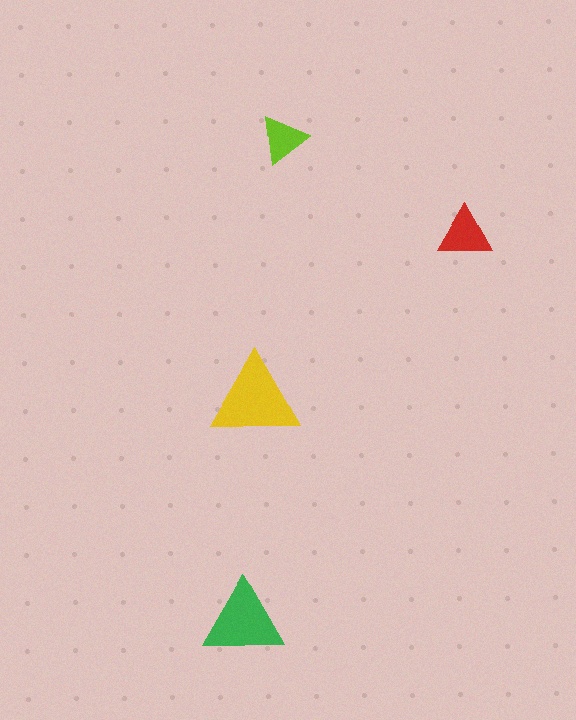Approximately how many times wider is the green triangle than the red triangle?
About 1.5 times wider.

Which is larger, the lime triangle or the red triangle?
The red one.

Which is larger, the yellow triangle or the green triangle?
The yellow one.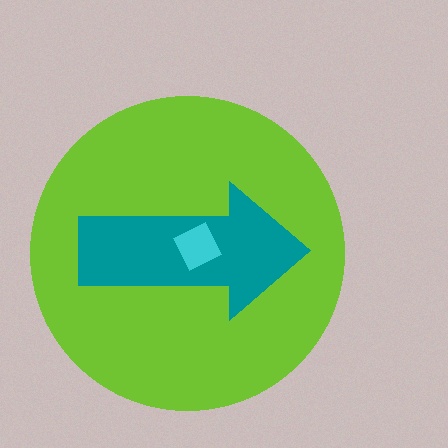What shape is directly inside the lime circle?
The teal arrow.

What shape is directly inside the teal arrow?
The cyan square.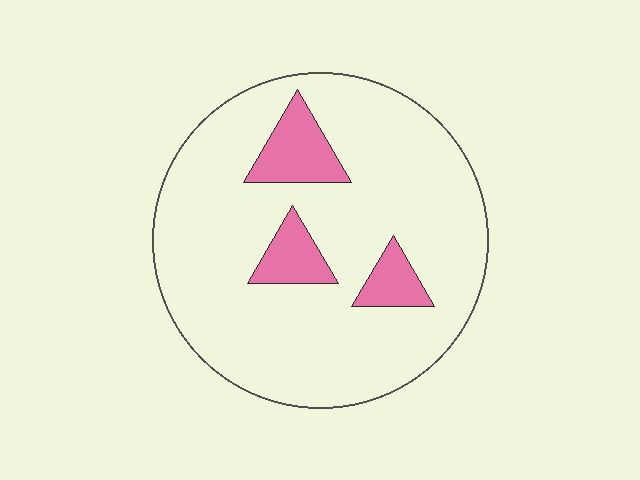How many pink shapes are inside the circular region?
3.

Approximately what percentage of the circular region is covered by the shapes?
Approximately 15%.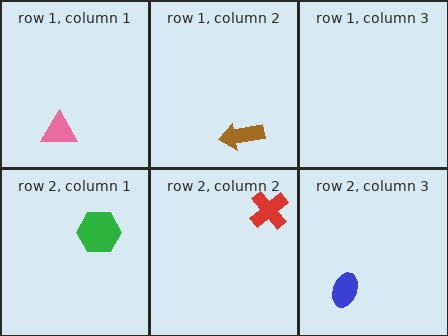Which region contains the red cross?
The row 2, column 2 region.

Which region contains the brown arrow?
The row 1, column 2 region.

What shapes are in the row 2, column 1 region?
The green hexagon.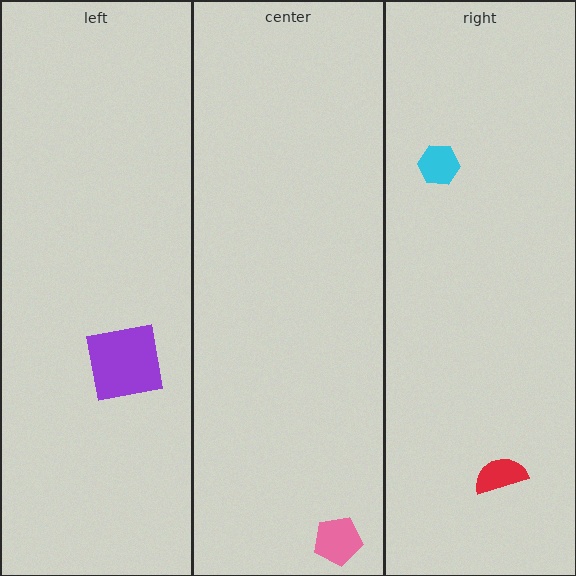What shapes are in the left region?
The purple square.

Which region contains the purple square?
The left region.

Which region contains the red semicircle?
The right region.